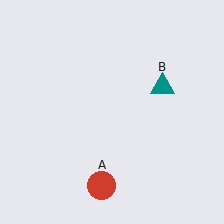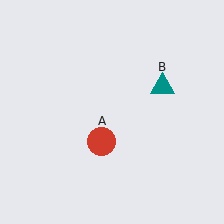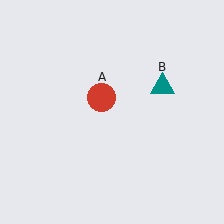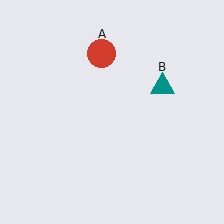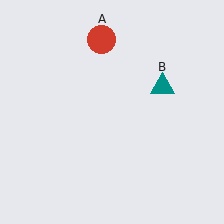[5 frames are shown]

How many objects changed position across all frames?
1 object changed position: red circle (object A).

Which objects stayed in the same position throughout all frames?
Teal triangle (object B) remained stationary.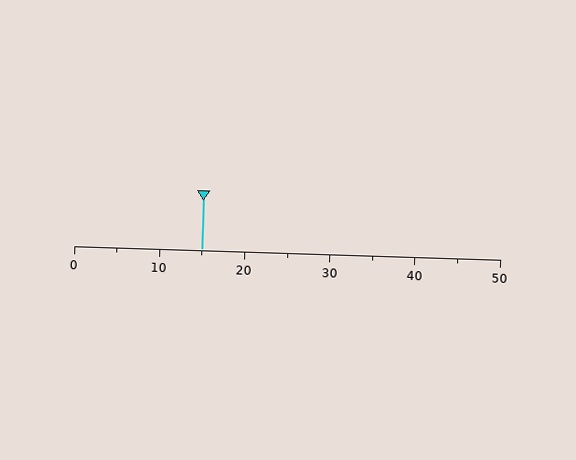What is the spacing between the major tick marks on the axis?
The major ticks are spaced 10 apart.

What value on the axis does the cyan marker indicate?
The marker indicates approximately 15.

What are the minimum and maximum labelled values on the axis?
The axis runs from 0 to 50.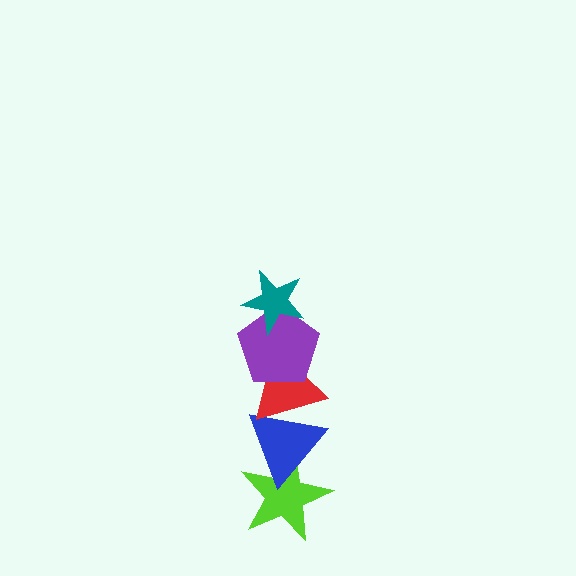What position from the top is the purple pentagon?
The purple pentagon is 2nd from the top.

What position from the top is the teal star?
The teal star is 1st from the top.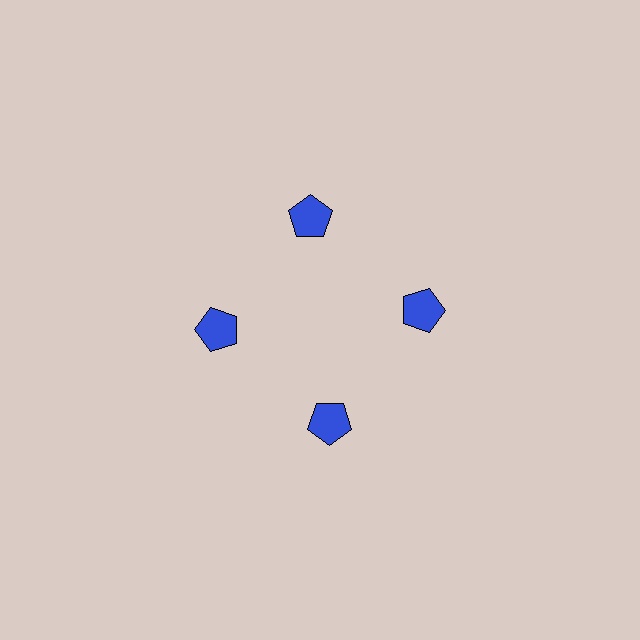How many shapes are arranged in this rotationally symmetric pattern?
There are 4 shapes, arranged in 4 groups of 1.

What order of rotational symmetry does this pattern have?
This pattern has 4-fold rotational symmetry.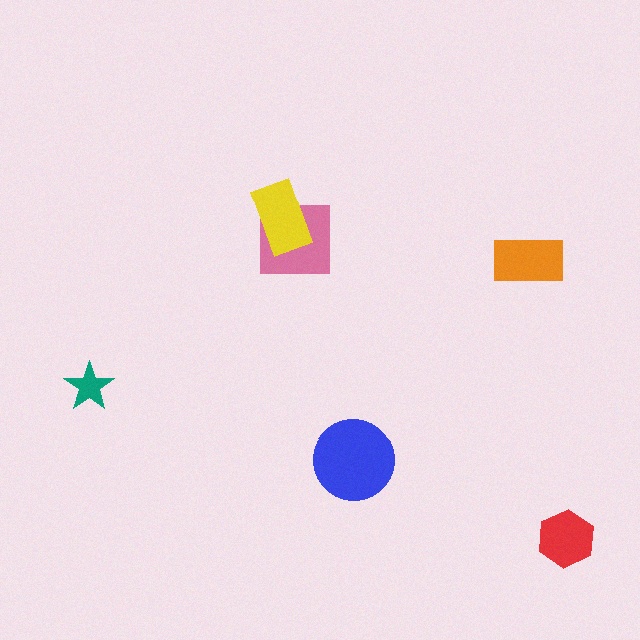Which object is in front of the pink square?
The yellow rectangle is in front of the pink square.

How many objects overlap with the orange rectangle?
0 objects overlap with the orange rectangle.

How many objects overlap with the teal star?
0 objects overlap with the teal star.